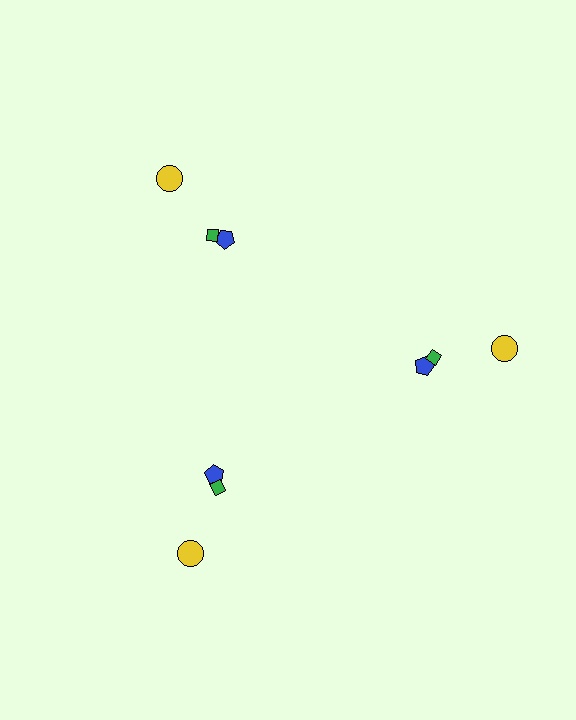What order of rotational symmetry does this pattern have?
This pattern has 3-fold rotational symmetry.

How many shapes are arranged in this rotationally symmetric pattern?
There are 9 shapes, arranged in 3 groups of 3.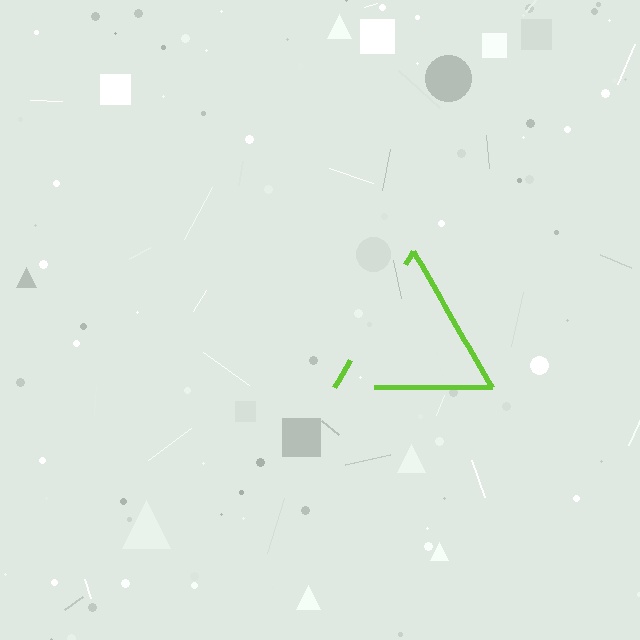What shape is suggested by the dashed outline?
The dashed outline suggests a triangle.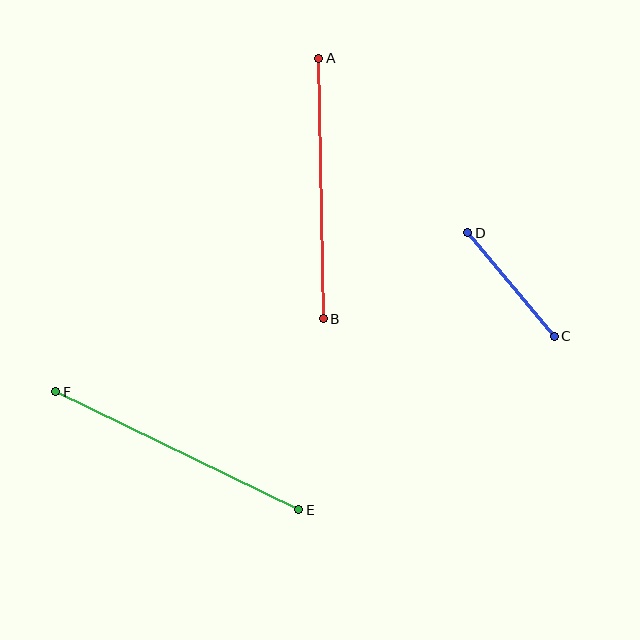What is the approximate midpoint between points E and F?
The midpoint is at approximately (177, 451) pixels.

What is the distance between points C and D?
The distance is approximately 135 pixels.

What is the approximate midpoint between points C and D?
The midpoint is at approximately (511, 284) pixels.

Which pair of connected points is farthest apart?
Points E and F are farthest apart.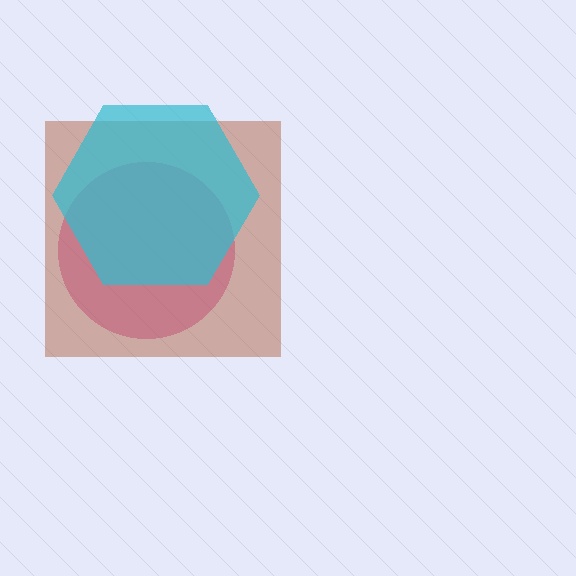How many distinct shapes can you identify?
There are 3 distinct shapes: a magenta circle, a brown square, a cyan hexagon.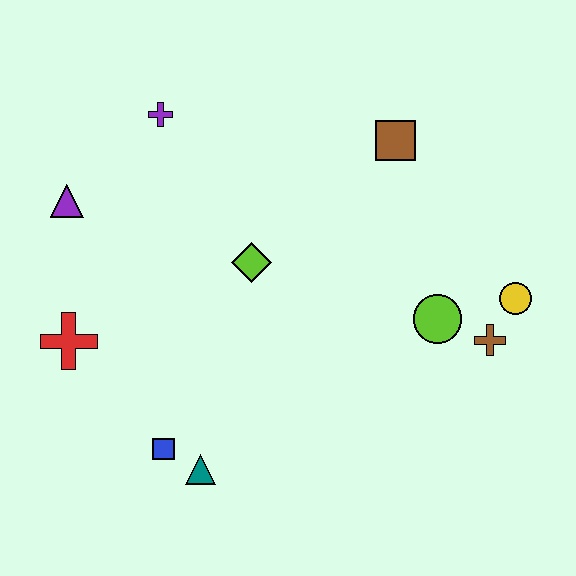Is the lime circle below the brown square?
Yes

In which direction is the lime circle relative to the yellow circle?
The lime circle is to the left of the yellow circle.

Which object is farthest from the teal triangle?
The brown square is farthest from the teal triangle.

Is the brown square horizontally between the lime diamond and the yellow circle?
Yes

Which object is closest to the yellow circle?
The brown cross is closest to the yellow circle.